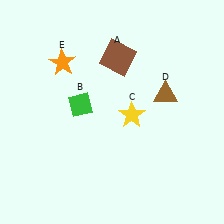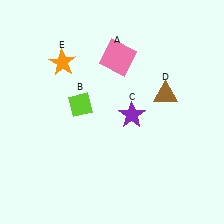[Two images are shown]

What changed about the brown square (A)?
In Image 1, A is brown. In Image 2, it changed to pink.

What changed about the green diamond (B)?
In Image 1, B is green. In Image 2, it changed to lime.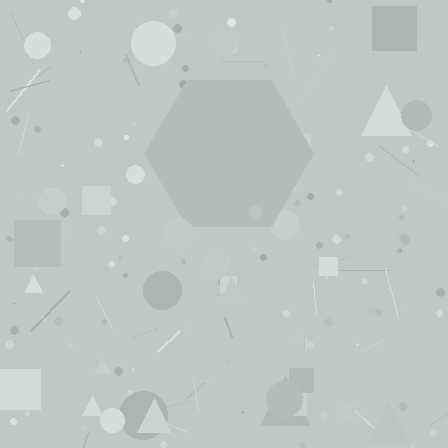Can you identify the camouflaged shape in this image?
The camouflaged shape is a hexagon.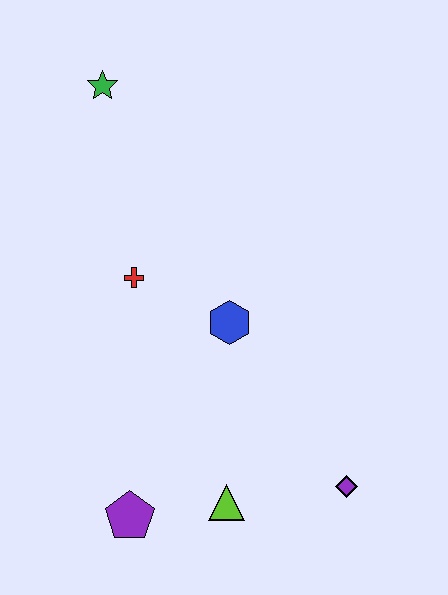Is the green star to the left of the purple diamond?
Yes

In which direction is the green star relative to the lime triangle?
The green star is above the lime triangle.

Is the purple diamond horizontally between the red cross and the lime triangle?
No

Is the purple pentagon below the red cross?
Yes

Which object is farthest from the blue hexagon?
The green star is farthest from the blue hexagon.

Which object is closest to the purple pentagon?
The lime triangle is closest to the purple pentagon.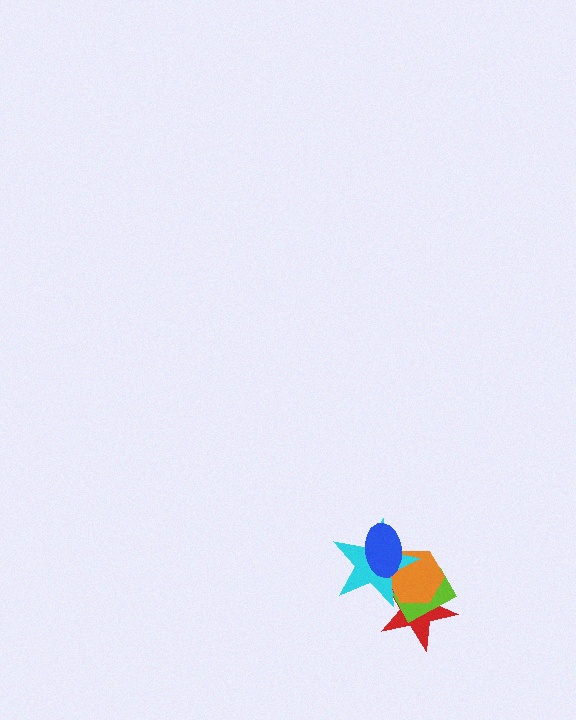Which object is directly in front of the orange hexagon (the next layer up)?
The cyan star is directly in front of the orange hexagon.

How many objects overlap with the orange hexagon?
4 objects overlap with the orange hexagon.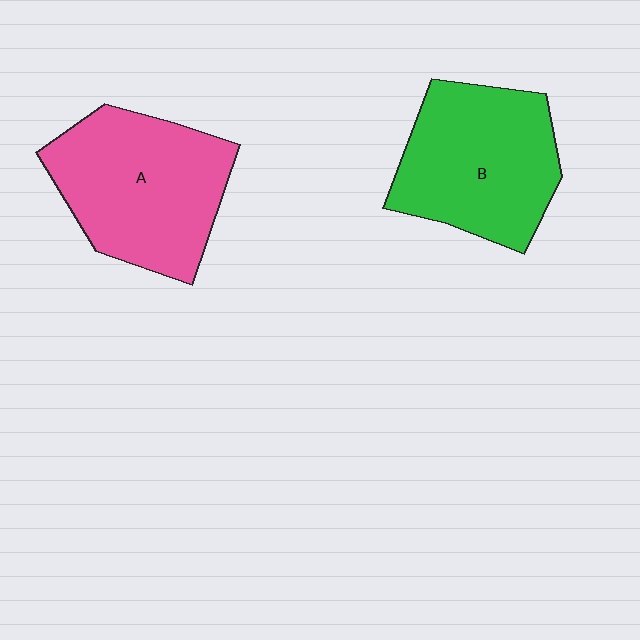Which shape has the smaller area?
Shape B (green).